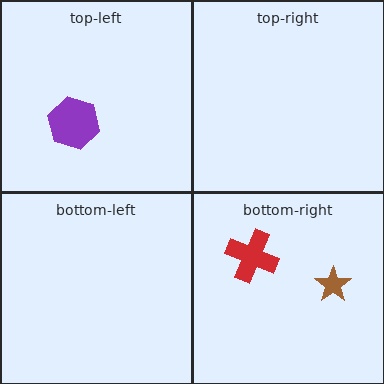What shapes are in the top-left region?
The purple hexagon.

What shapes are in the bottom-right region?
The brown star, the red cross.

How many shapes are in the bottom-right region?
2.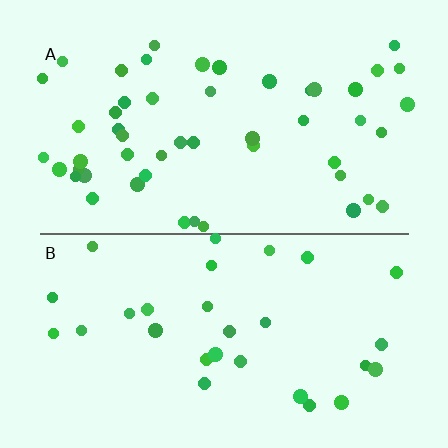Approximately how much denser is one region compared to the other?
Approximately 1.7× — region A over region B.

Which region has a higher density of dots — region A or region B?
A (the top).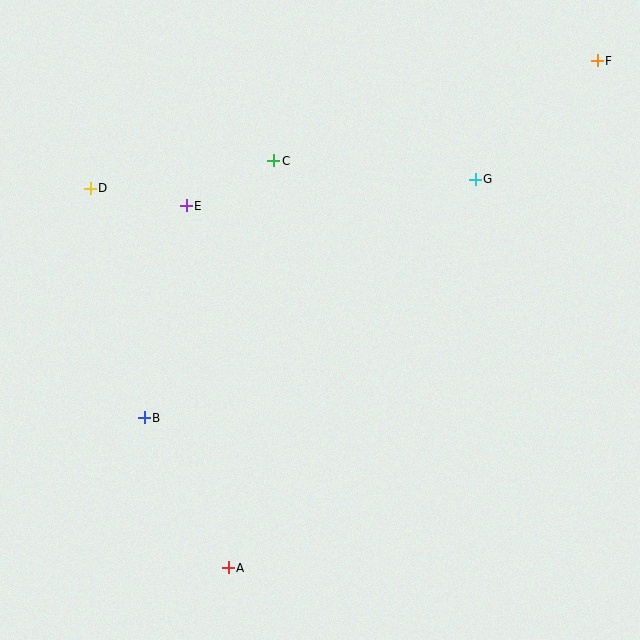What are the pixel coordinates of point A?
Point A is at (228, 568).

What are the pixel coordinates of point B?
Point B is at (144, 418).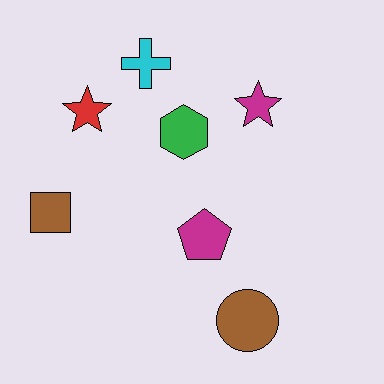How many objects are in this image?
There are 7 objects.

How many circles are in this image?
There is 1 circle.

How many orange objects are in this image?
There are no orange objects.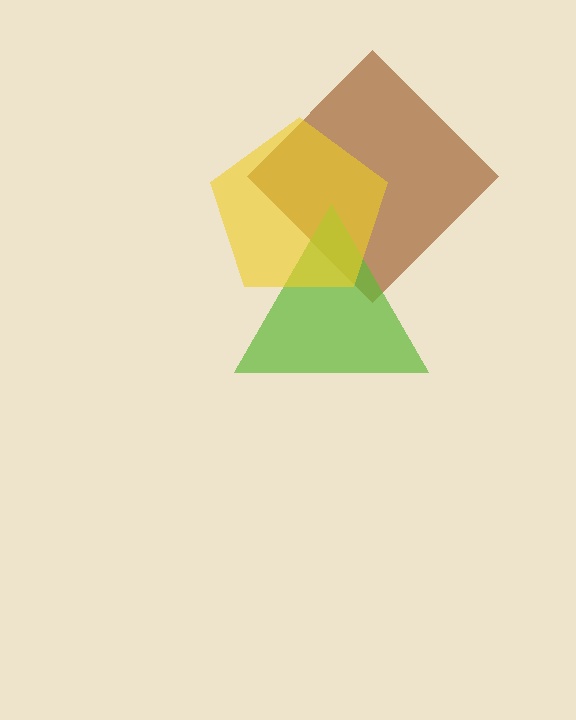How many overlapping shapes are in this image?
There are 3 overlapping shapes in the image.